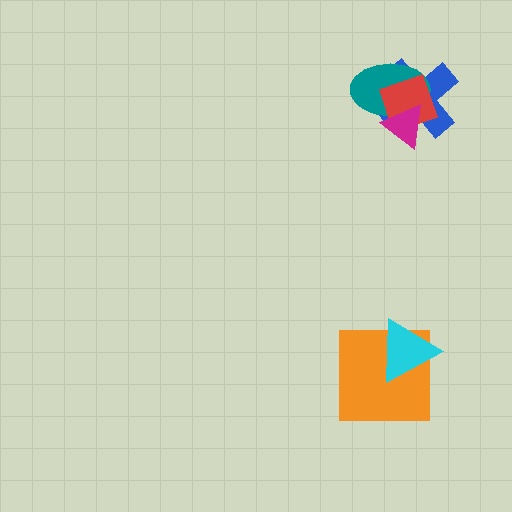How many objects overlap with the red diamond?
3 objects overlap with the red diamond.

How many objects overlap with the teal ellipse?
3 objects overlap with the teal ellipse.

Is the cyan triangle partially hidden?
No, no other shape covers it.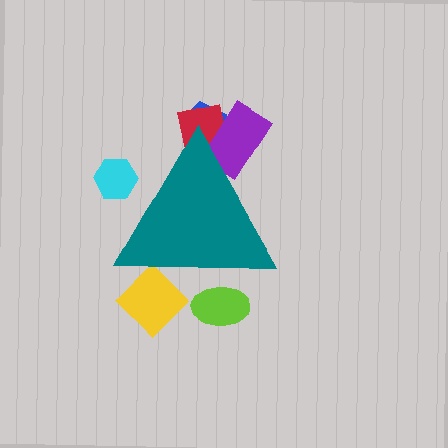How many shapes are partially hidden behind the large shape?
6 shapes are partially hidden.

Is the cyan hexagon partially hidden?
Yes, the cyan hexagon is partially hidden behind the teal triangle.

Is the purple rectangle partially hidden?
Yes, the purple rectangle is partially hidden behind the teal triangle.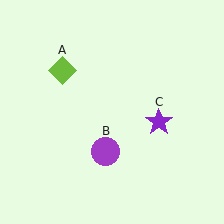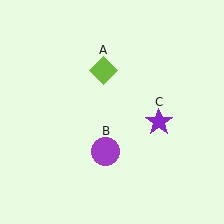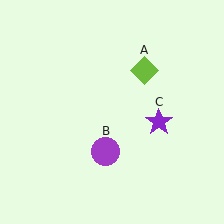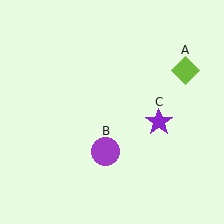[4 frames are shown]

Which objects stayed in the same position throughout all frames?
Purple circle (object B) and purple star (object C) remained stationary.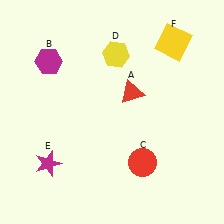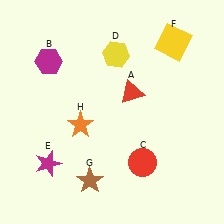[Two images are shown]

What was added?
A brown star (G), an orange star (H) were added in Image 2.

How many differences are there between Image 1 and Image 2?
There are 2 differences between the two images.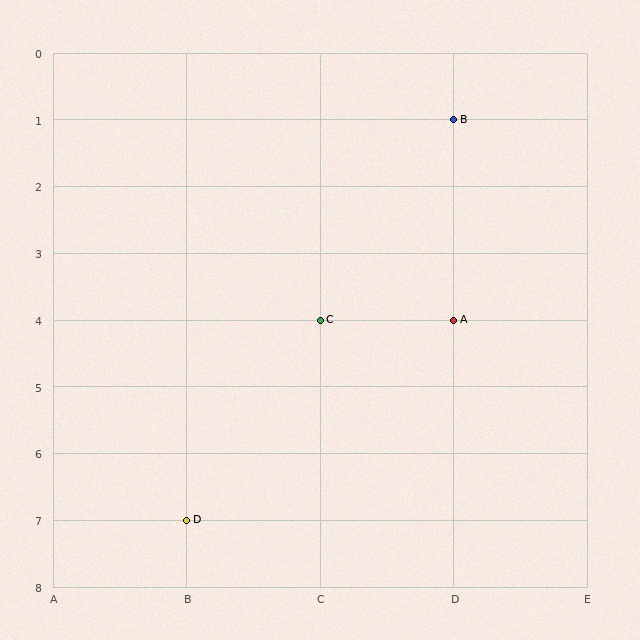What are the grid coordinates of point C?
Point C is at grid coordinates (C, 4).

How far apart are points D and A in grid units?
Points D and A are 2 columns and 3 rows apart (about 3.6 grid units diagonally).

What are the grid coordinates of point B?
Point B is at grid coordinates (D, 1).